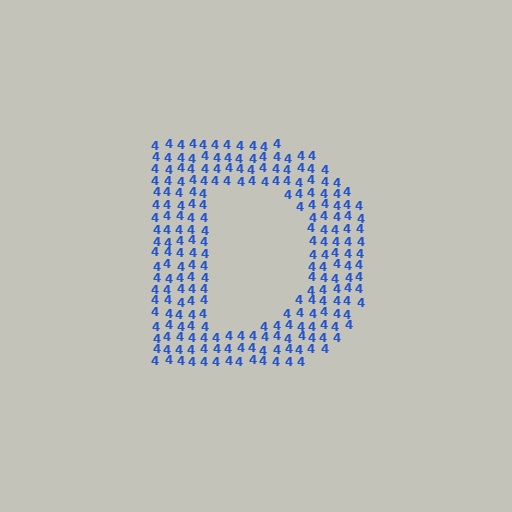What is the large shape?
The large shape is the letter D.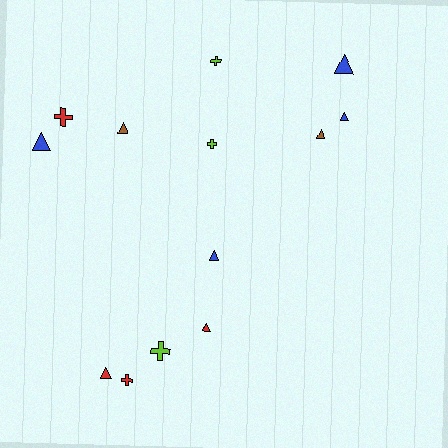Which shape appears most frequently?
Triangle, with 8 objects.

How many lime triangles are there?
There are no lime triangles.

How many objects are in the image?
There are 13 objects.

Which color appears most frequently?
Blue, with 4 objects.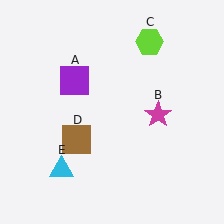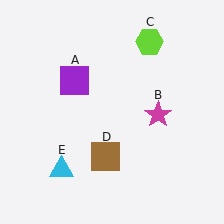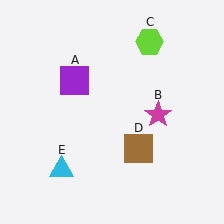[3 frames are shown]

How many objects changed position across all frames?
1 object changed position: brown square (object D).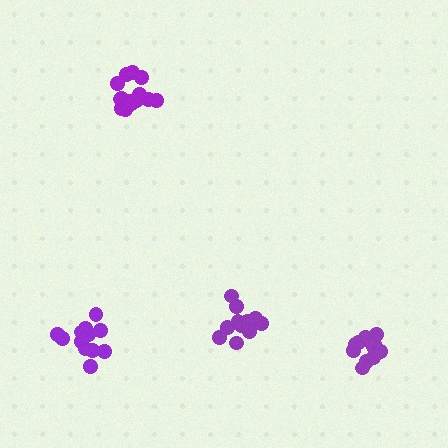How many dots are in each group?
Group 1: 13 dots, Group 2: 11 dots, Group 3: 12 dots, Group 4: 15 dots (51 total).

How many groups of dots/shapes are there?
There are 4 groups.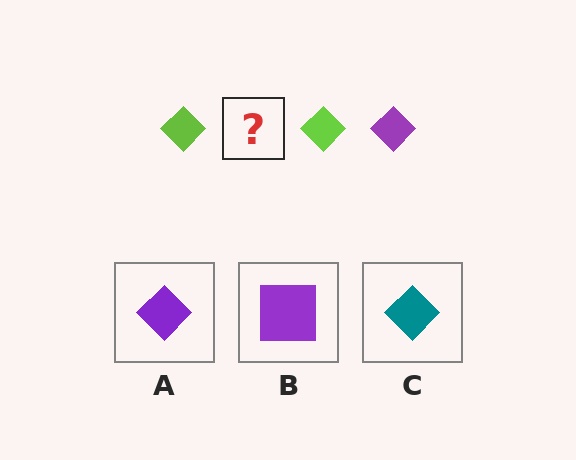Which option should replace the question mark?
Option A.